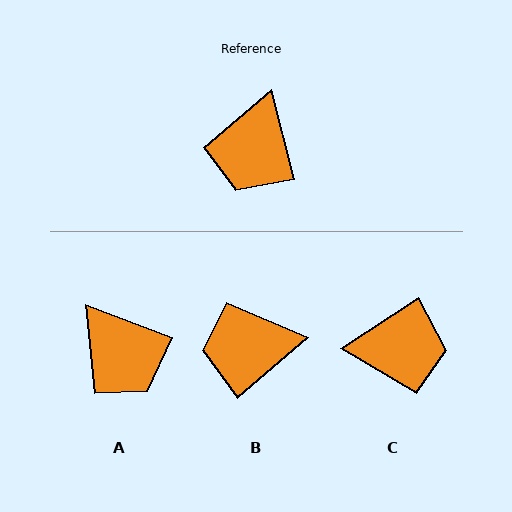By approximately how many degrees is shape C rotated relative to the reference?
Approximately 108 degrees counter-clockwise.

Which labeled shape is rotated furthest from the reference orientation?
C, about 108 degrees away.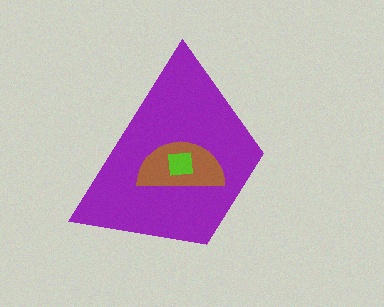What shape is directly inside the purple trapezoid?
The brown semicircle.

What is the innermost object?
The lime square.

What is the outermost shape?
The purple trapezoid.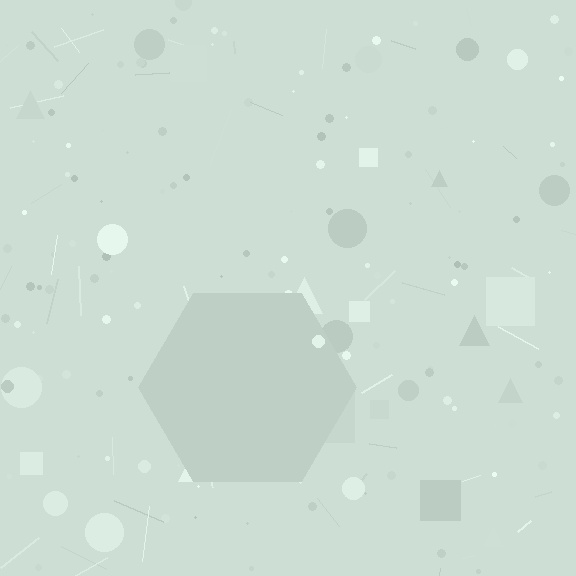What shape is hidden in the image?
A hexagon is hidden in the image.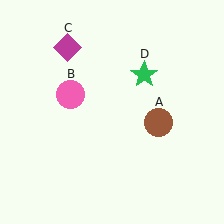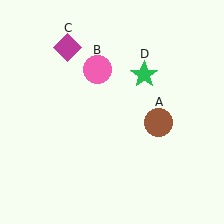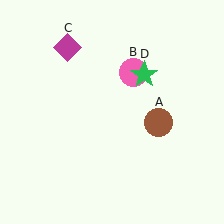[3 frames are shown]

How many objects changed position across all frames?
1 object changed position: pink circle (object B).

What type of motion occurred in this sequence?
The pink circle (object B) rotated clockwise around the center of the scene.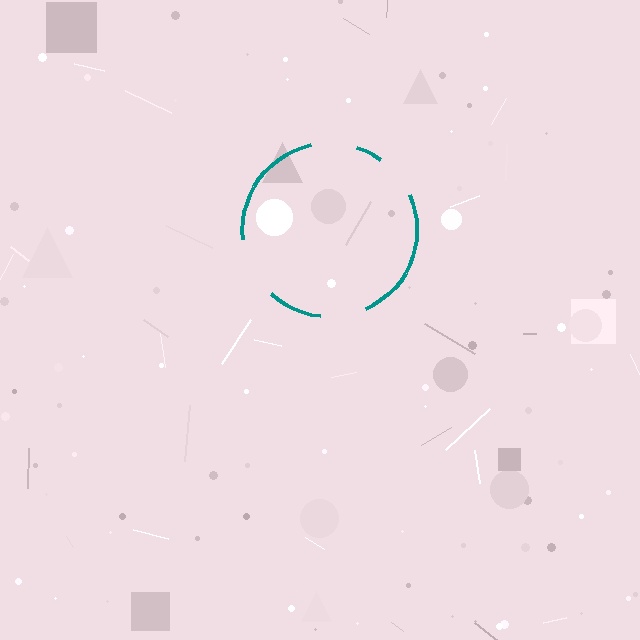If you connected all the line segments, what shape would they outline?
They would outline a circle.